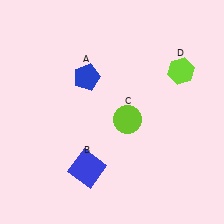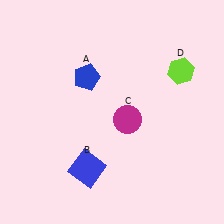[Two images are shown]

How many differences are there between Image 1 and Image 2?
There is 1 difference between the two images.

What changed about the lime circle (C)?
In Image 1, C is lime. In Image 2, it changed to magenta.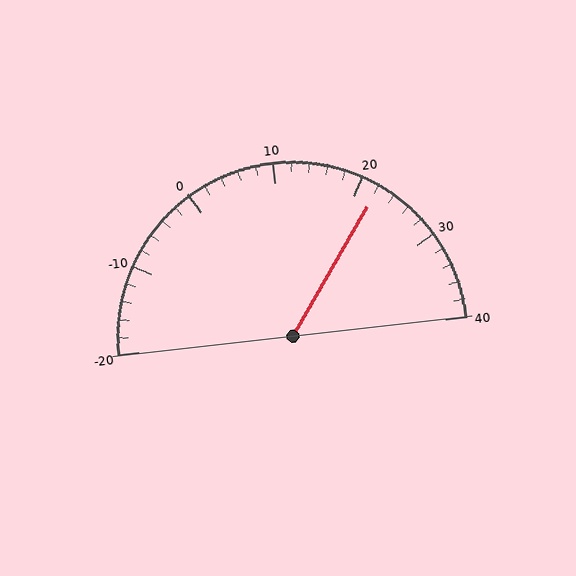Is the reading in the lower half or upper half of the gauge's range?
The reading is in the upper half of the range (-20 to 40).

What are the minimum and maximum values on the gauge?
The gauge ranges from -20 to 40.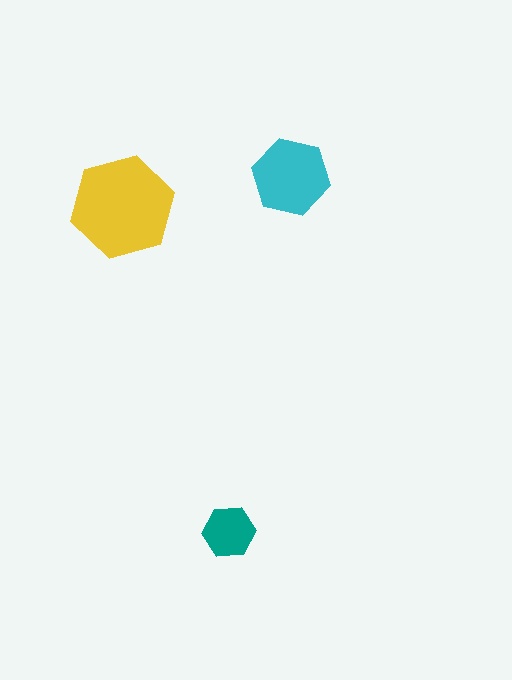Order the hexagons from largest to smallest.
the yellow one, the cyan one, the teal one.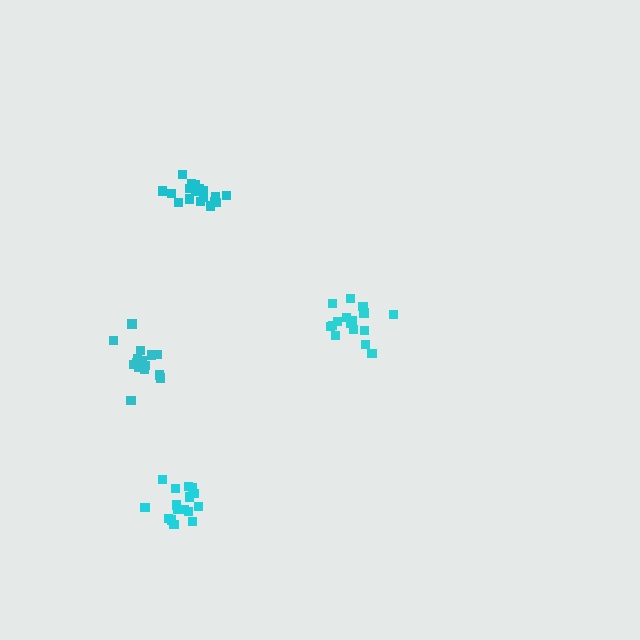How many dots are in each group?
Group 1: 16 dots, Group 2: 18 dots, Group 3: 17 dots, Group 4: 17 dots (68 total).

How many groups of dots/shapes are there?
There are 4 groups.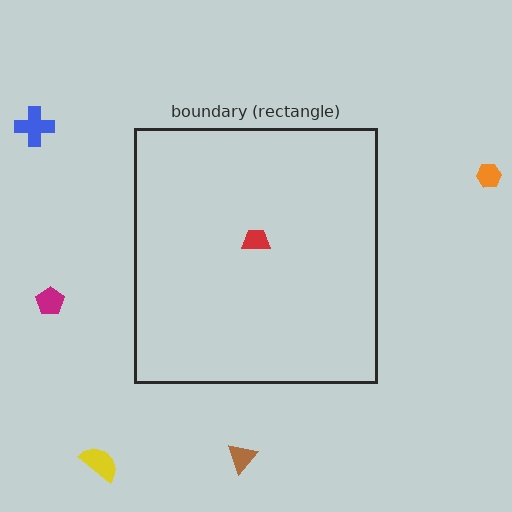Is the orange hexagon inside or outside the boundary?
Outside.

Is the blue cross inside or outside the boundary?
Outside.